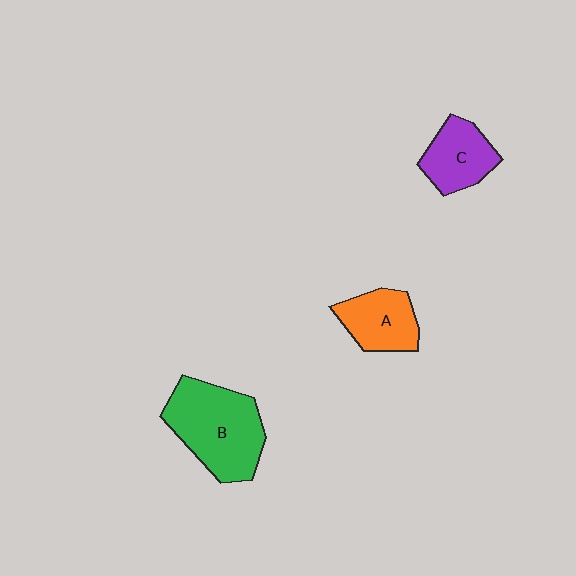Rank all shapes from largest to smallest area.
From largest to smallest: B (green), A (orange), C (purple).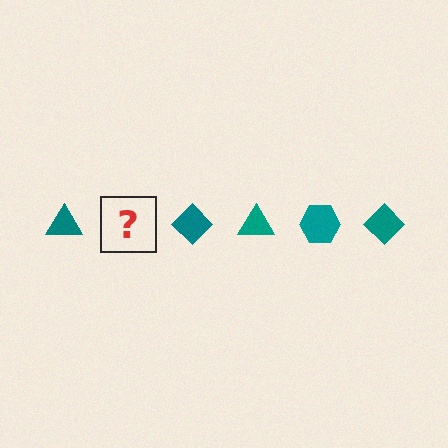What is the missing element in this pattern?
The missing element is a teal hexagon.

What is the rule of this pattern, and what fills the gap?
The rule is that the pattern cycles through triangle, hexagon, diamond shapes in teal. The gap should be filled with a teal hexagon.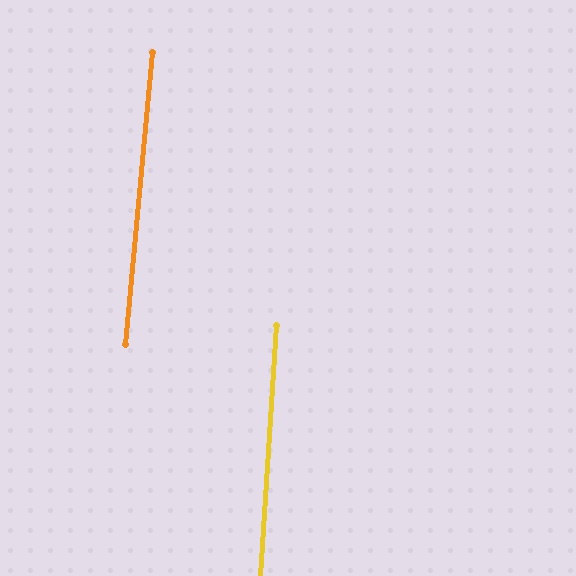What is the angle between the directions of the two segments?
Approximately 2 degrees.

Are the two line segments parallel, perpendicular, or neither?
Parallel — their directions differ by only 1.5°.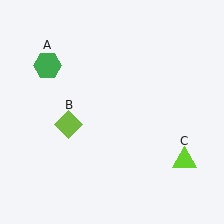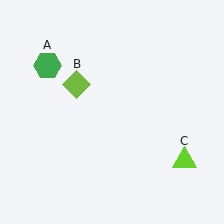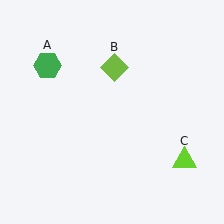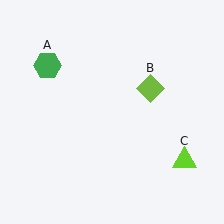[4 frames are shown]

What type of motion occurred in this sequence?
The lime diamond (object B) rotated clockwise around the center of the scene.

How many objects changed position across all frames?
1 object changed position: lime diamond (object B).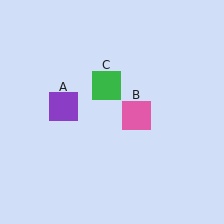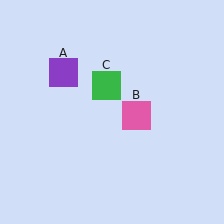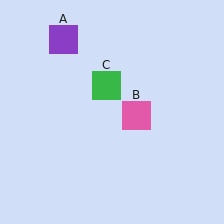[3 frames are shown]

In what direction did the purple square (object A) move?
The purple square (object A) moved up.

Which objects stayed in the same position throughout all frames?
Pink square (object B) and green square (object C) remained stationary.